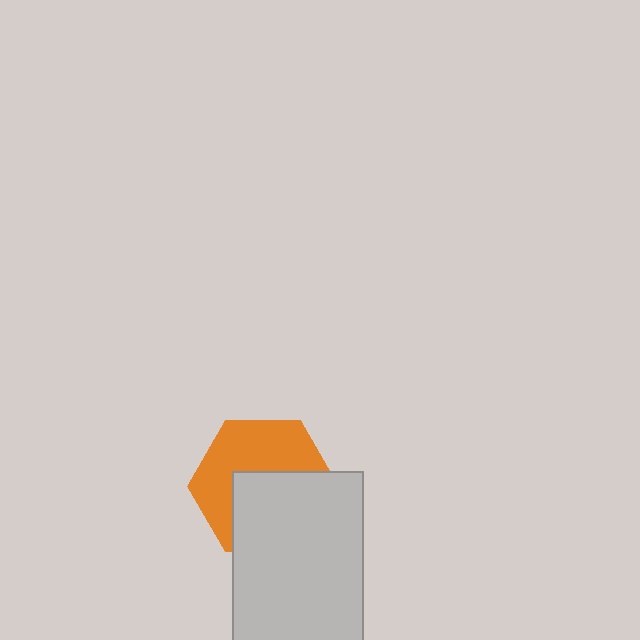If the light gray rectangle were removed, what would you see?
You would see the complete orange hexagon.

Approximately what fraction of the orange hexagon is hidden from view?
Roughly 49% of the orange hexagon is hidden behind the light gray rectangle.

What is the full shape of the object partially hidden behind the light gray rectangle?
The partially hidden object is an orange hexagon.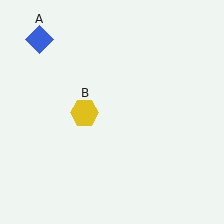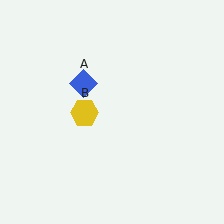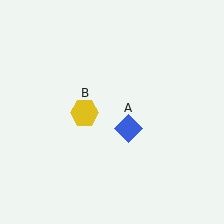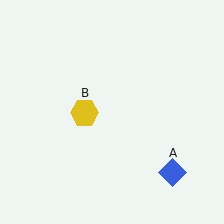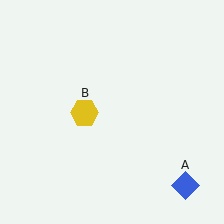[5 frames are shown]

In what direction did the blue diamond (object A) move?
The blue diamond (object A) moved down and to the right.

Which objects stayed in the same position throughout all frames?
Yellow hexagon (object B) remained stationary.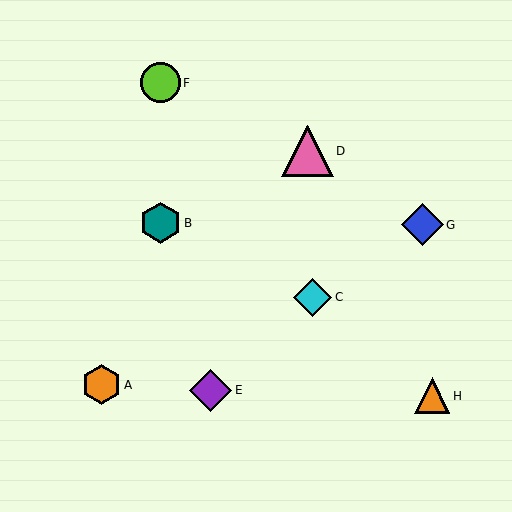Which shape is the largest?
The pink triangle (labeled D) is the largest.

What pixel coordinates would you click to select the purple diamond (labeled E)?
Click at (211, 390) to select the purple diamond E.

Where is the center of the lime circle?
The center of the lime circle is at (160, 83).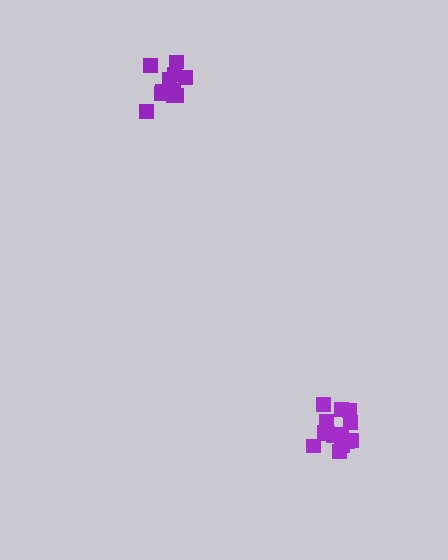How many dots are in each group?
Group 1: 11 dots, Group 2: 15 dots (26 total).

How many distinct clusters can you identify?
There are 2 distinct clusters.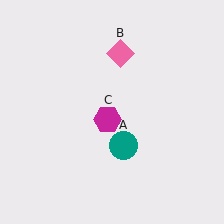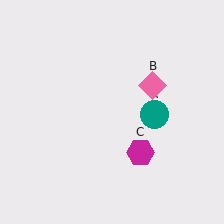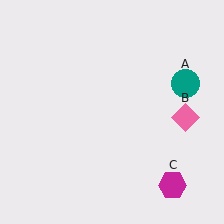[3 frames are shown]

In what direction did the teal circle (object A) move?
The teal circle (object A) moved up and to the right.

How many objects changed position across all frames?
3 objects changed position: teal circle (object A), pink diamond (object B), magenta hexagon (object C).